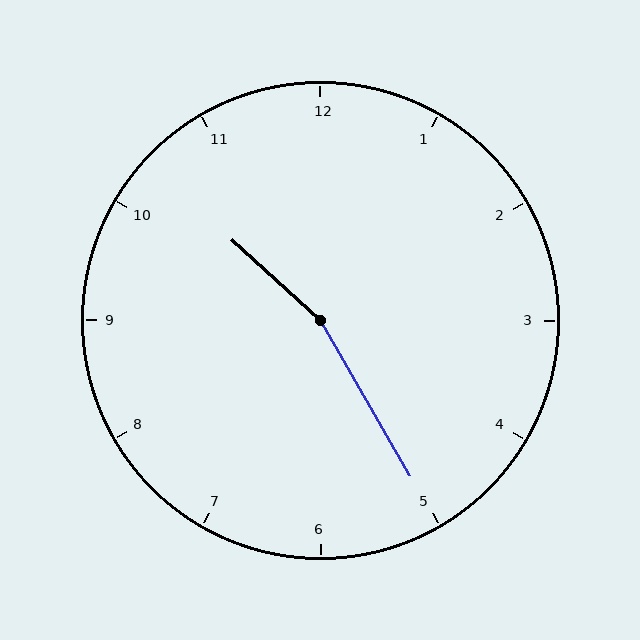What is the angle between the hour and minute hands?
Approximately 162 degrees.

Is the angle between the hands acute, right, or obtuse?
It is obtuse.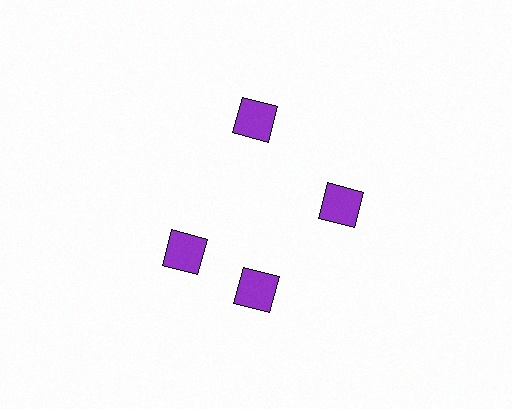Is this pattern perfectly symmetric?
No. The 4 purple squares are arranged in a ring, but one element near the 9 o'clock position is rotated out of alignment along the ring, breaking the 4-fold rotational symmetry.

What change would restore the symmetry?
The symmetry would be restored by rotating it back into even spacing with its neighbors so that all 4 squares sit at equal angles and equal distance from the center.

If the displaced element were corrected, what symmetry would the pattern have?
It would have 4-fold rotational symmetry — the pattern would map onto itself every 90 degrees.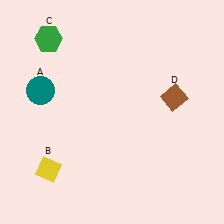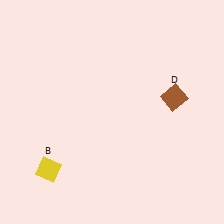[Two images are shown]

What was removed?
The green hexagon (C), the teal circle (A) were removed in Image 2.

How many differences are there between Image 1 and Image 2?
There are 2 differences between the two images.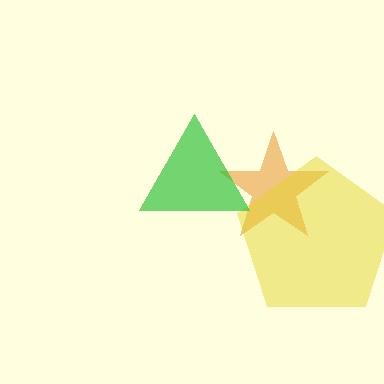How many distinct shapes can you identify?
There are 3 distinct shapes: an orange star, a yellow pentagon, a green triangle.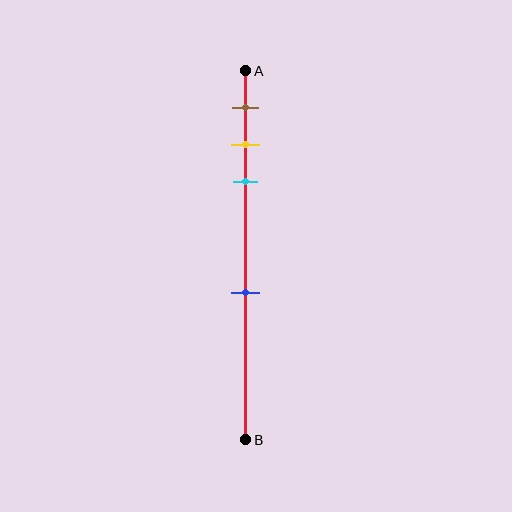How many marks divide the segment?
There are 4 marks dividing the segment.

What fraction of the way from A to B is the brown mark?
The brown mark is approximately 10% (0.1) of the way from A to B.